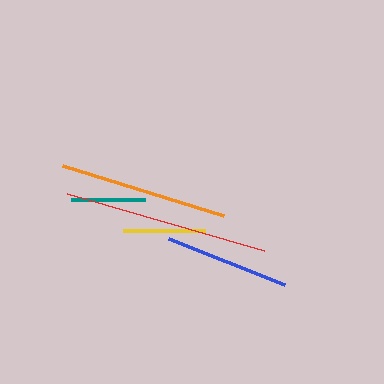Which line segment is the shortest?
The teal line is the shortest at approximately 74 pixels.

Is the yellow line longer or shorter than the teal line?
The yellow line is longer than the teal line.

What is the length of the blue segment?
The blue segment is approximately 125 pixels long.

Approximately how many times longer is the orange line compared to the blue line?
The orange line is approximately 1.4 times the length of the blue line.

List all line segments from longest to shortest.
From longest to shortest: red, orange, blue, yellow, teal.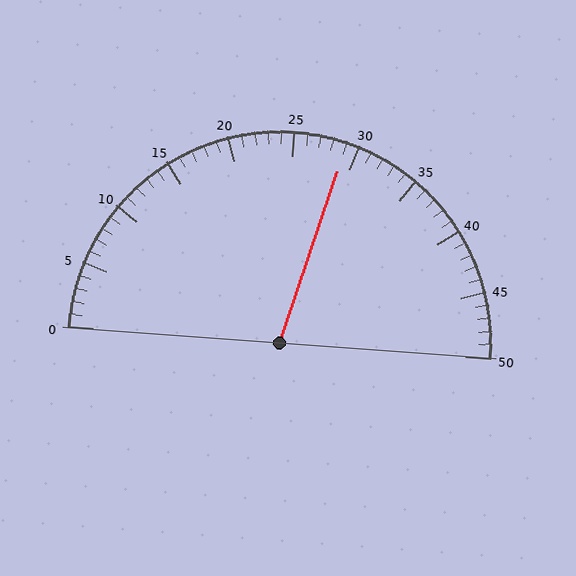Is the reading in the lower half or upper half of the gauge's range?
The reading is in the upper half of the range (0 to 50).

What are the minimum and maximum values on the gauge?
The gauge ranges from 0 to 50.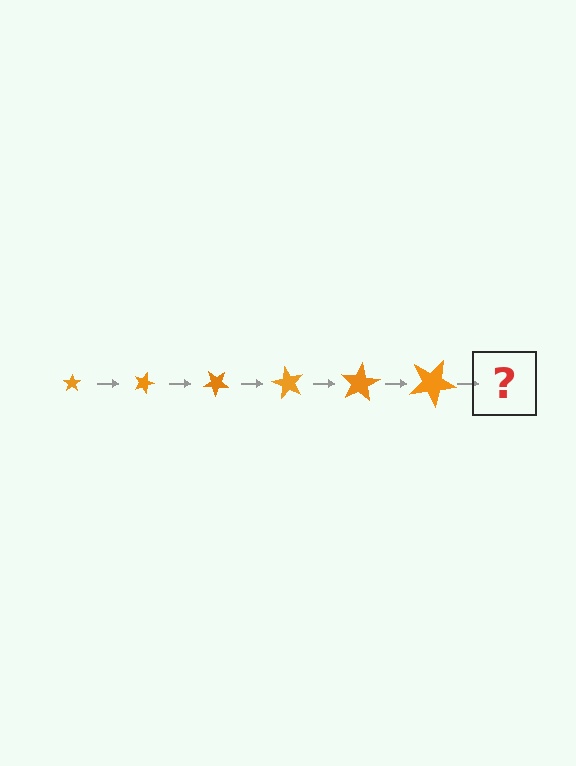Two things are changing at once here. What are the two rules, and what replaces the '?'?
The two rules are that the star grows larger each step and it rotates 20 degrees each step. The '?' should be a star, larger than the previous one and rotated 120 degrees from the start.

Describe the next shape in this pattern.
It should be a star, larger than the previous one and rotated 120 degrees from the start.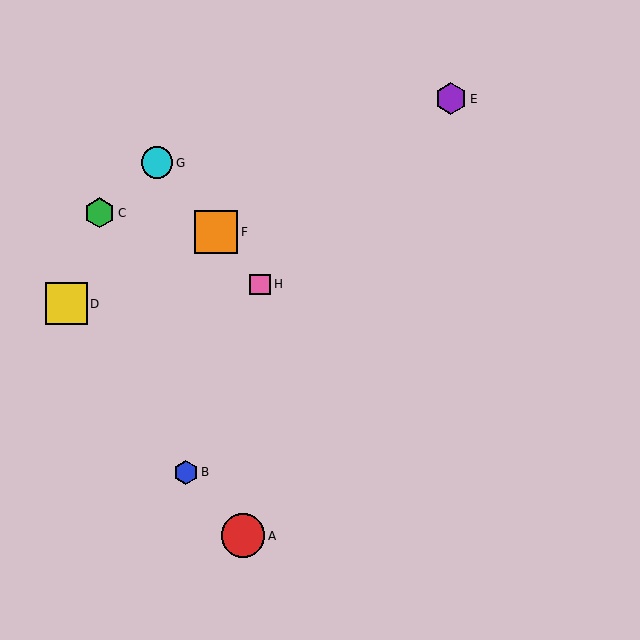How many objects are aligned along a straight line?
3 objects (F, G, H) are aligned along a straight line.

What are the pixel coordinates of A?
Object A is at (243, 536).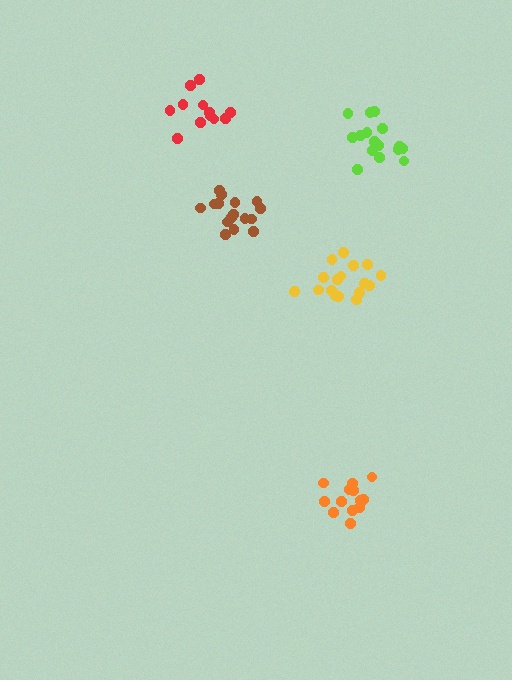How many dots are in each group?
Group 1: 16 dots, Group 2: 13 dots, Group 3: 12 dots, Group 4: 17 dots, Group 5: 16 dots (74 total).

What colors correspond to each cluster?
The clusters are colored: lime, orange, red, yellow, brown.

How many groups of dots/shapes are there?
There are 5 groups.